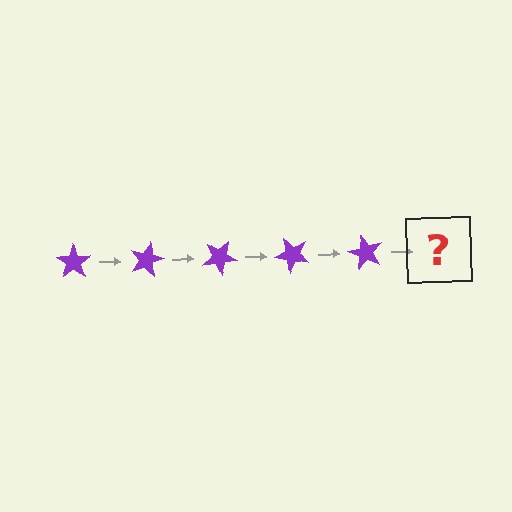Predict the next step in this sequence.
The next step is a purple star rotated 75 degrees.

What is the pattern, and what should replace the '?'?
The pattern is that the star rotates 15 degrees each step. The '?' should be a purple star rotated 75 degrees.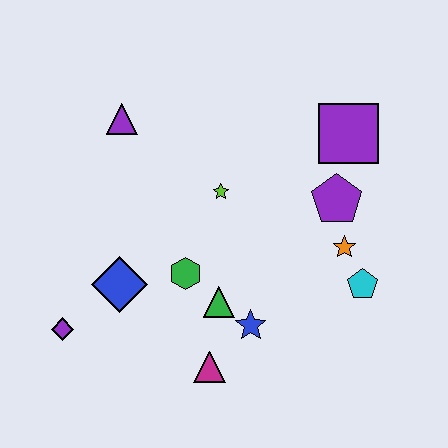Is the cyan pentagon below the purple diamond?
No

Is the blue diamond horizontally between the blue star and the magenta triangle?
No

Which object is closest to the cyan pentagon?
The orange star is closest to the cyan pentagon.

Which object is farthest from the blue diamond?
The purple square is farthest from the blue diamond.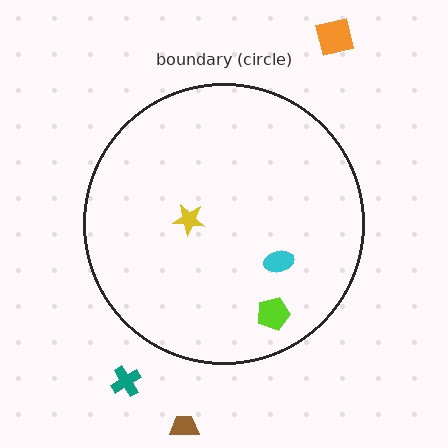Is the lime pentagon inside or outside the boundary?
Inside.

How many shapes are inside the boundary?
3 inside, 3 outside.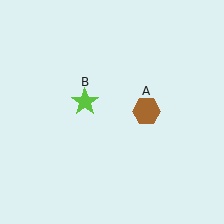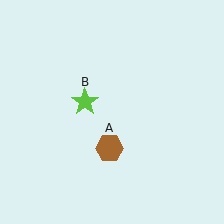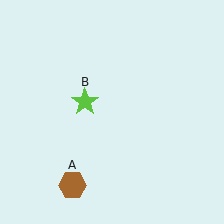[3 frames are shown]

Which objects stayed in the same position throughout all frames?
Lime star (object B) remained stationary.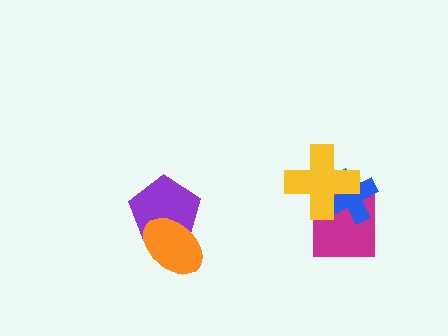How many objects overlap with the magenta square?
2 objects overlap with the magenta square.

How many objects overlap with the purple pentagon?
1 object overlaps with the purple pentagon.